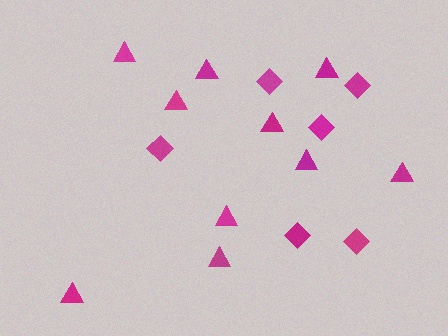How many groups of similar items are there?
There are 2 groups: one group of diamonds (6) and one group of triangles (10).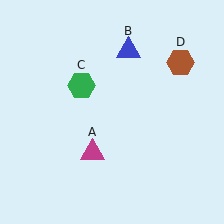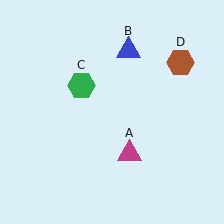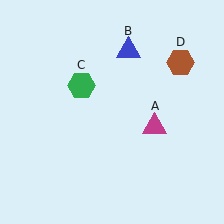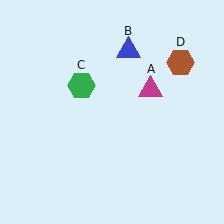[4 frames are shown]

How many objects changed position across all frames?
1 object changed position: magenta triangle (object A).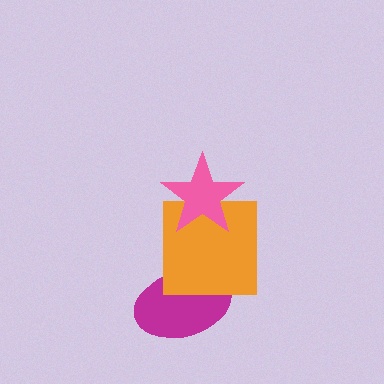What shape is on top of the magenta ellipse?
The orange square is on top of the magenta ellipse.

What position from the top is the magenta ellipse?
The magenta ellipse is 3rd from the top.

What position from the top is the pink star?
The pink star is 1st from the top.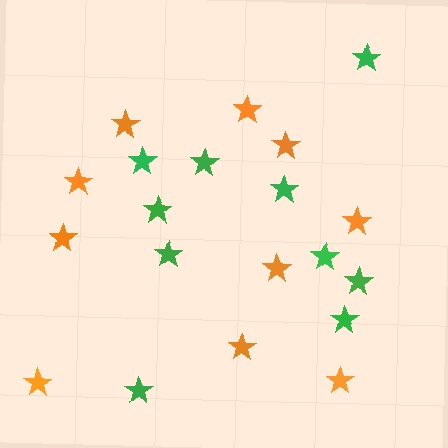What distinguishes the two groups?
There are 2 groups: one group of orange stars (10) and one group of green stars (10).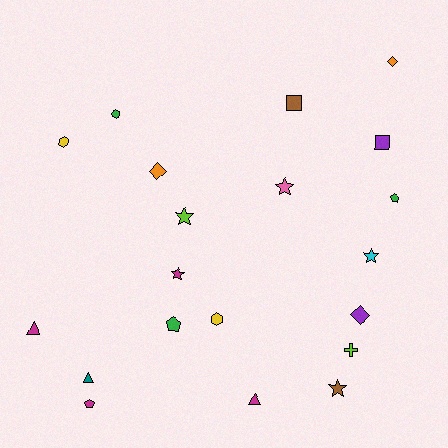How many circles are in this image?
There is 1 circle.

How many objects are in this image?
There are 20 objects.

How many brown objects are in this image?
There are 2 brown objects.